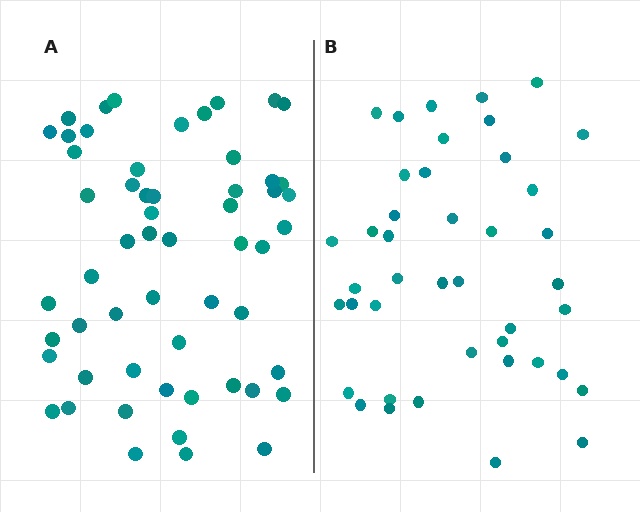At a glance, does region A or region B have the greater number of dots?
Region A (the left region) has more dots.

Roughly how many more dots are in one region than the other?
Region A has approximately 15 more dots than region B.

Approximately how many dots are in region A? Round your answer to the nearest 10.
About 60 dots. (The exact count is 56, which rounds to 60.)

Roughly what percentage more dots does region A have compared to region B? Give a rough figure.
About 35% more.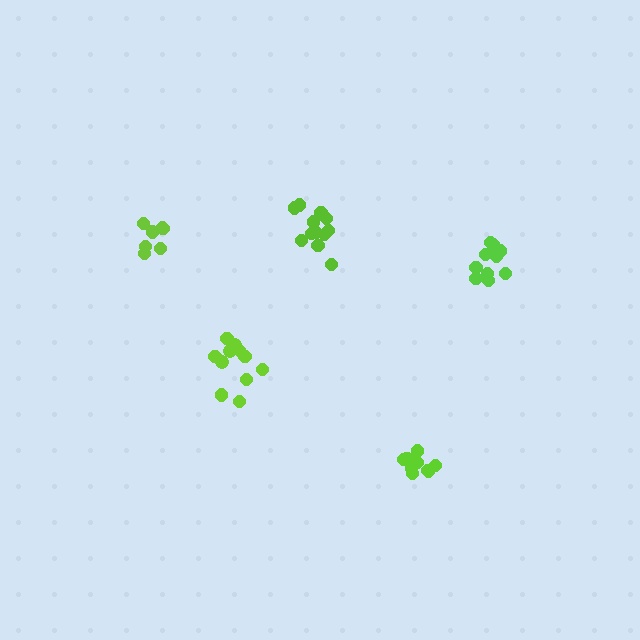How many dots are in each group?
Group 1: 10 dots, Group 2: 11 dots, Group 3: 12 dots, Group 4: 7 dots, Group 5: 9 dots (49 total).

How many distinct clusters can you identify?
There are 5 distinct clusters.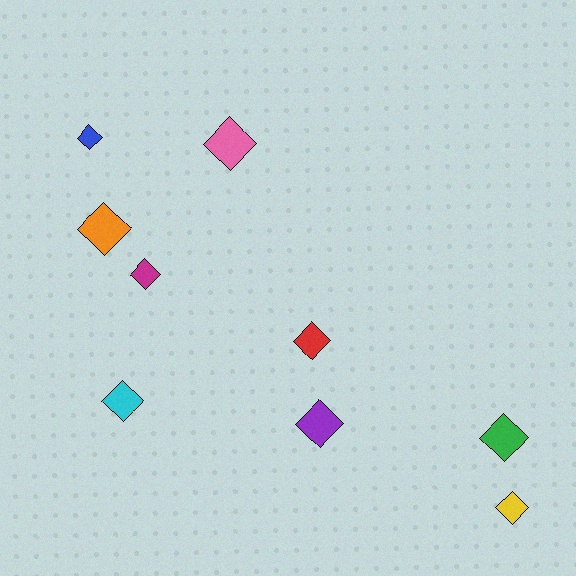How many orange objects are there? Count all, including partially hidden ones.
There is 1 orange object.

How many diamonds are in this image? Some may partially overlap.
There are 9 diamonds.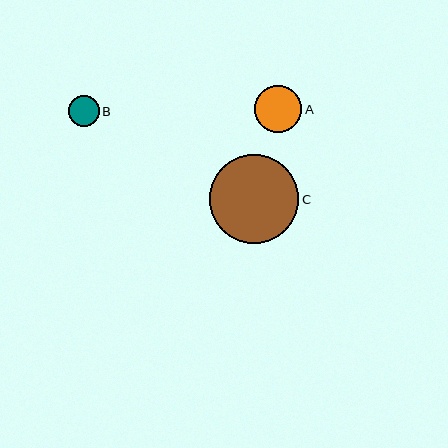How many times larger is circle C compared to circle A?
Circle C is approximately 1.9 times the size of circle A.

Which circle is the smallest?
Circle B is the smallest with a size of approximately 31 pixels.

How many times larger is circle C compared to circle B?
Circle C is approximately 2.9 times the size of circle B.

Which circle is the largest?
Circle C is the largest with a size of approximately 89 pixels.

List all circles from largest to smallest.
From largest to smallest: C, A, B.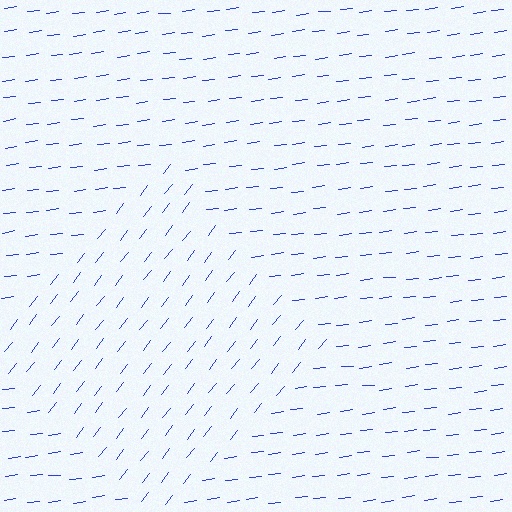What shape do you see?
I see a diamond.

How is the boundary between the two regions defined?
The boundary is defined purely by a change in line orientation (approximately 45 degrees difference). All lines are the same color and thickness.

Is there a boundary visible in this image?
Yes, there is a texture boundary formed by a change in line orientation.